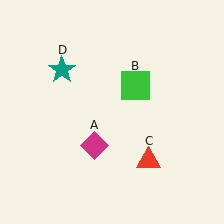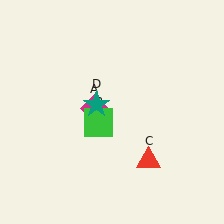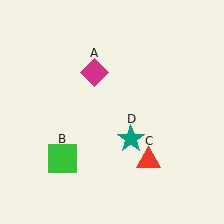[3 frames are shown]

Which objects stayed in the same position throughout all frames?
Red triangle (object C) remained stationary.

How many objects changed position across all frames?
3 objects changed position: magenta diamond (object A), green square (object B), teal star (object D).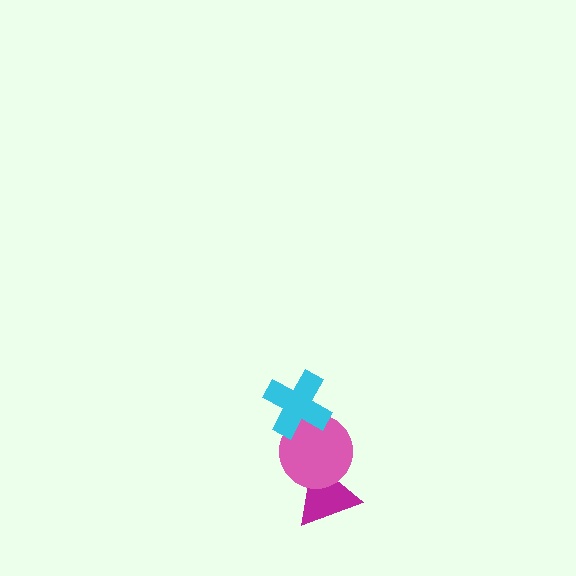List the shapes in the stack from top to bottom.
From top to bottom: the cyan cross, the pink circle, the magenta triangle.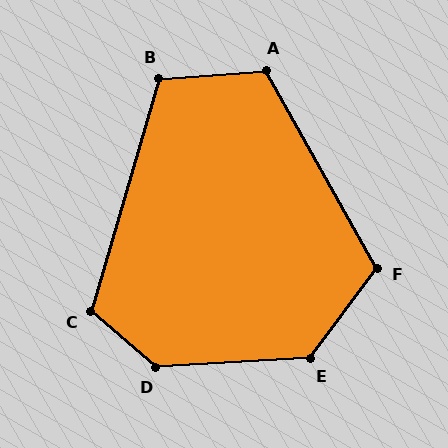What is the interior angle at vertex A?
Approximately 115 degrees (obtuse).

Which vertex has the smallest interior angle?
B, at approximately 111 degrees.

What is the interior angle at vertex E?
Approximately 130 degrees (obtuse).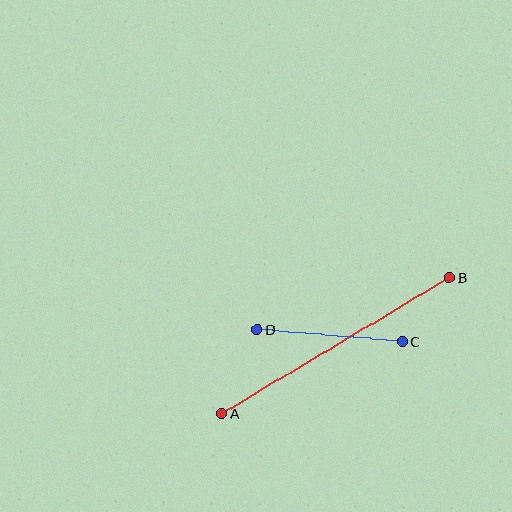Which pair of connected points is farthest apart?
Points A and B are farthest apart.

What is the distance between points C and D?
The distance is approximately 146 pixels.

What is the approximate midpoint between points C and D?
The midpoint is at approximately (330, 336) pixels.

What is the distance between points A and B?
The distance is approximately 265 pixels.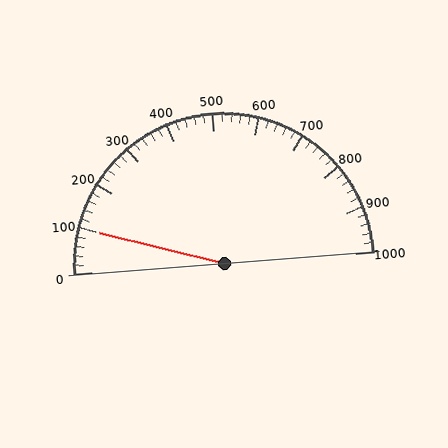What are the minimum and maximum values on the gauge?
The gauge ranges from 0 to 1000.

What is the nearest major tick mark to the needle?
The nearest major tick mark is 100.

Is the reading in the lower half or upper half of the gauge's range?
The reading is in the lower half of the range (0 to 1000).